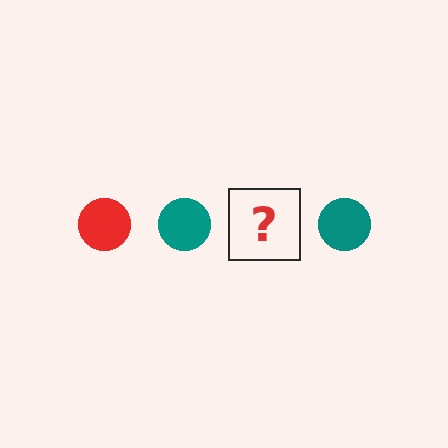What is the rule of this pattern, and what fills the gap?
The rule is that the pattern cycles through red, teal circles. The gap should be filled with a red circle.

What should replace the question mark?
The question mark should be replaced with a red circle.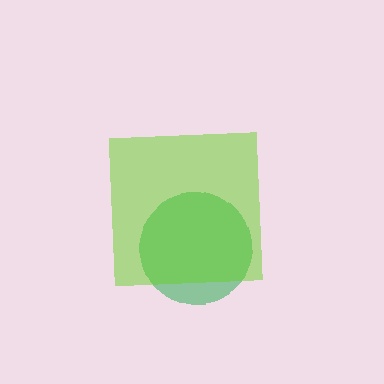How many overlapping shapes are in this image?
There are 2 overlapping shapes in the image.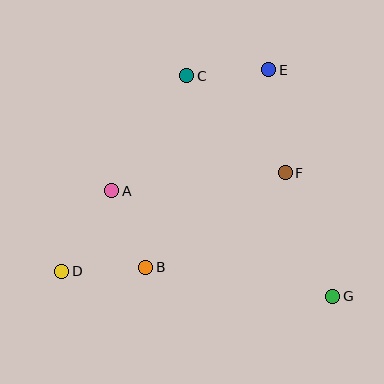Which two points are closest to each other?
Points C and E are closest to each other.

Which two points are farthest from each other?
Points D and E are farthest from each other.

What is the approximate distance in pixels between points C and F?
The distance between C and F is approximately 138 pixels.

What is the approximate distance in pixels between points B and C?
The distance between B and C is approximately 196 pixels.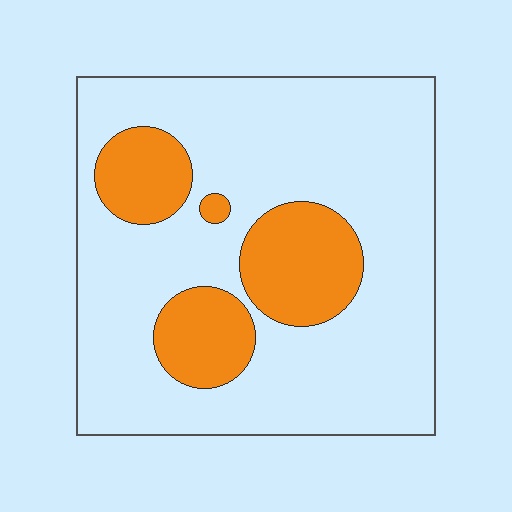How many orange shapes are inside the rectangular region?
4.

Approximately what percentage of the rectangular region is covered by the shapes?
Approximately 20%.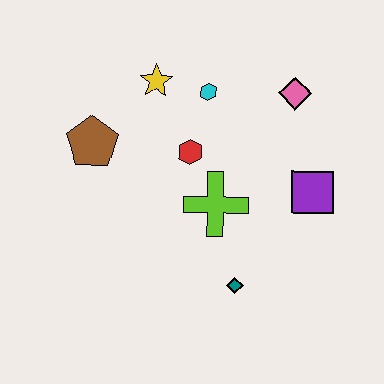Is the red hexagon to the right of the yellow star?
Yes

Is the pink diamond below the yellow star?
Yes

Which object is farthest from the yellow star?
The teal diamond is farthest from the yellow star.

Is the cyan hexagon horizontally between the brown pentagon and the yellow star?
No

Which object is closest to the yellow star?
The cyan hexagon is closest to the yellow star.